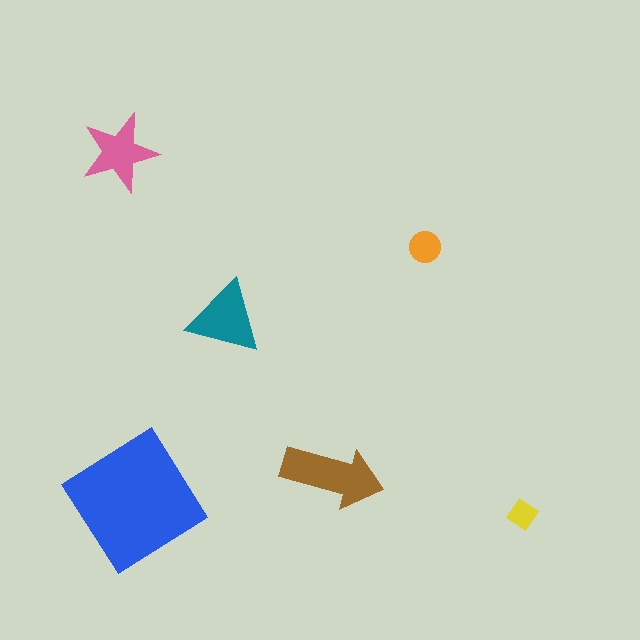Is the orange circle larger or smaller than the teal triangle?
Smaller.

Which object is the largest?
The blue diamond.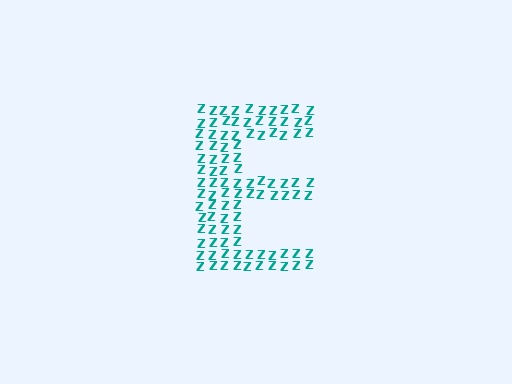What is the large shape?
The large shape is the letter E.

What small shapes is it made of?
It is made of small letter Z's.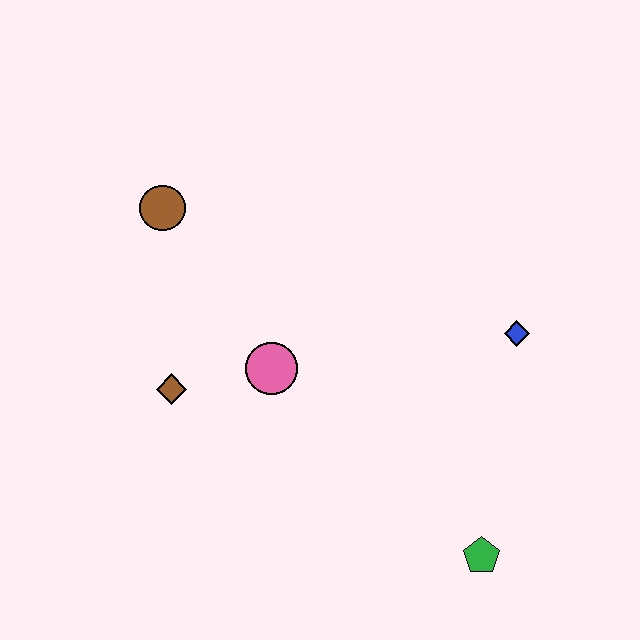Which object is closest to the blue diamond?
The green pentagon is closest to the blue diamond.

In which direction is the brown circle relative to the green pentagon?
The brown circle is above the green pentagon.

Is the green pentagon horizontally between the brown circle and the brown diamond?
No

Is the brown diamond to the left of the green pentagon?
Yes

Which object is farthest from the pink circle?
The green pentagon is farthest from the pink circle.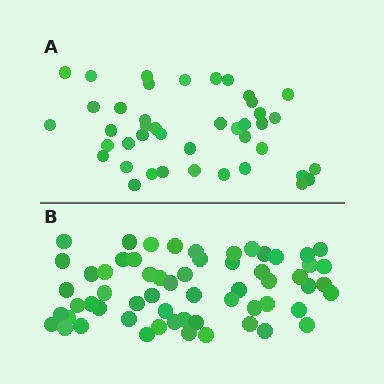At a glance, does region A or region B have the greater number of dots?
Region B (the bottom region) has more dots.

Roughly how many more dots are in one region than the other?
Region B has approximately 20 more dots than region A.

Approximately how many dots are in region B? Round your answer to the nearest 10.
About 60 dots.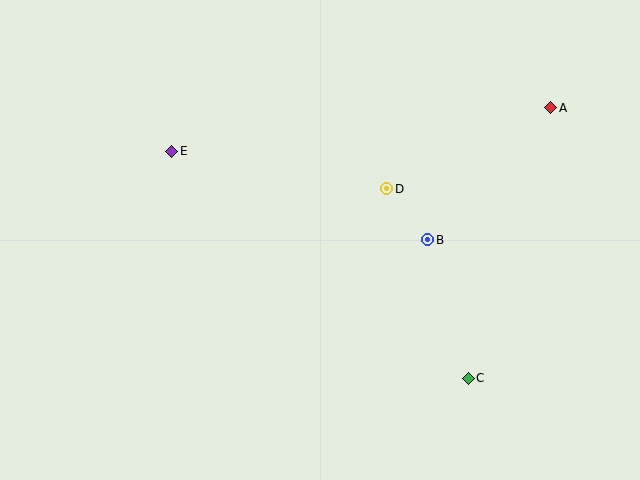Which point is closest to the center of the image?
Point D at (387, 189) is closest to the center.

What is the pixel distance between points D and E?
The distance between D and E is 219 pixels.